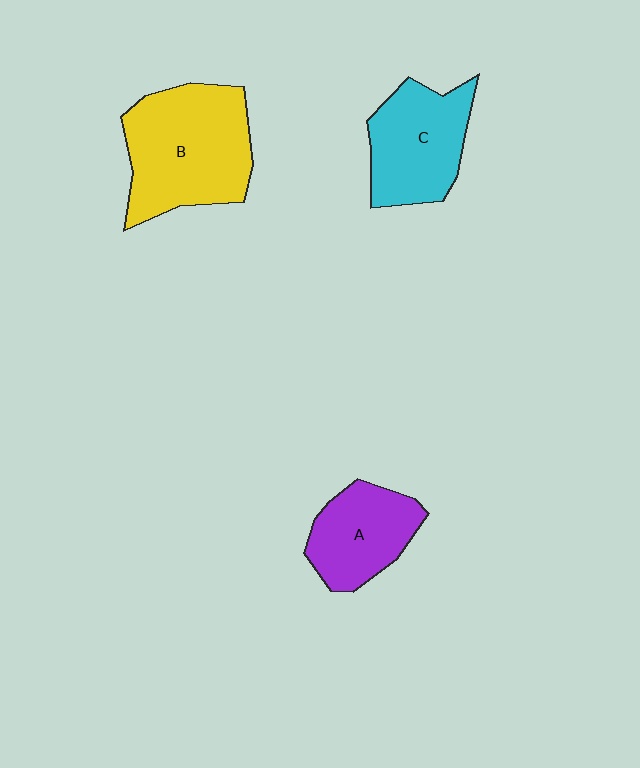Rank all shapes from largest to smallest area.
From largest to smallest: B (yellow), C (cyan), A (purple).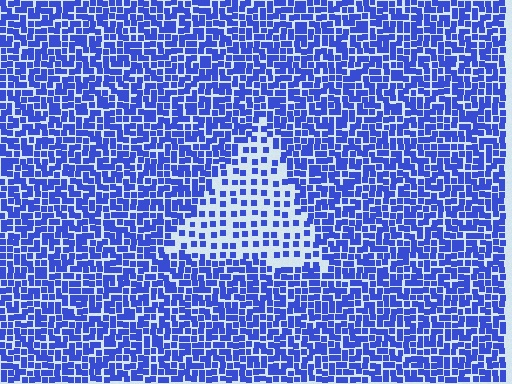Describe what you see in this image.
The image contains small blue elements arranged at two different densities. A triangle-shaped region is visible where the elements are less densely packed than the surrounding area.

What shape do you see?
I see a triangle.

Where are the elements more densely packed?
The elements are more densely packed outside the triangle boundary.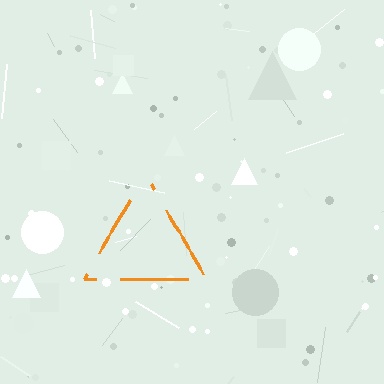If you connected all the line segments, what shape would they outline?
They would outline a triangle.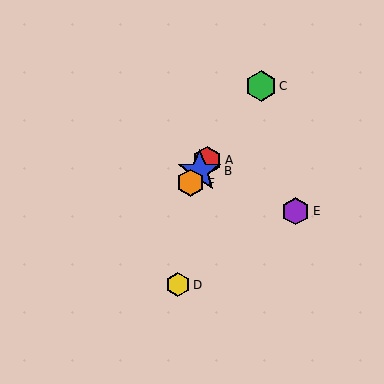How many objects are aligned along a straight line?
4 objects (A, B, C, F) are aligned along a straight line.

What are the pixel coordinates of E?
Object E is at (296, 211).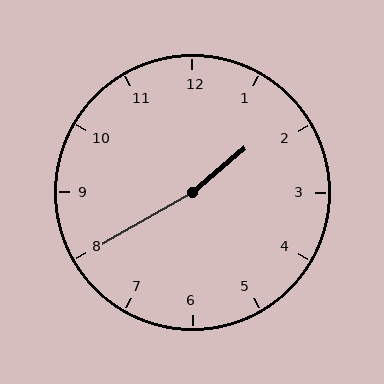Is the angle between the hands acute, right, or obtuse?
It is obtuse.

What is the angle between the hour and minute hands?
Approximately 170 degrees.